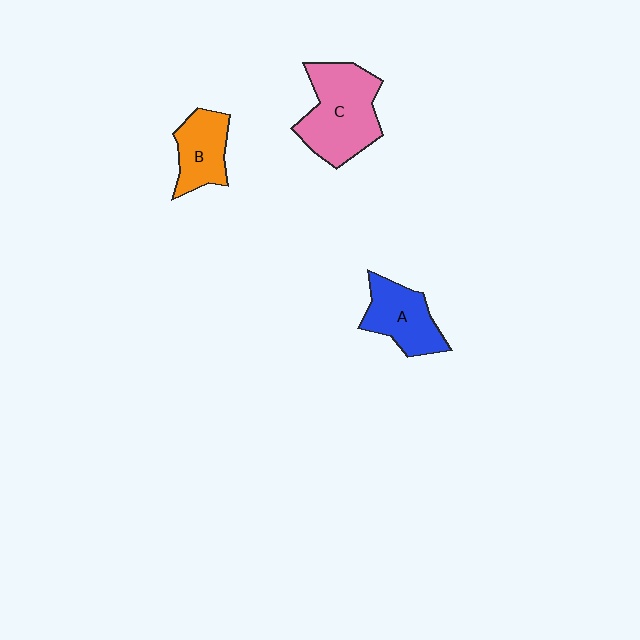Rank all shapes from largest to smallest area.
From largest to smallest: C (pink), A (blue), B (orange).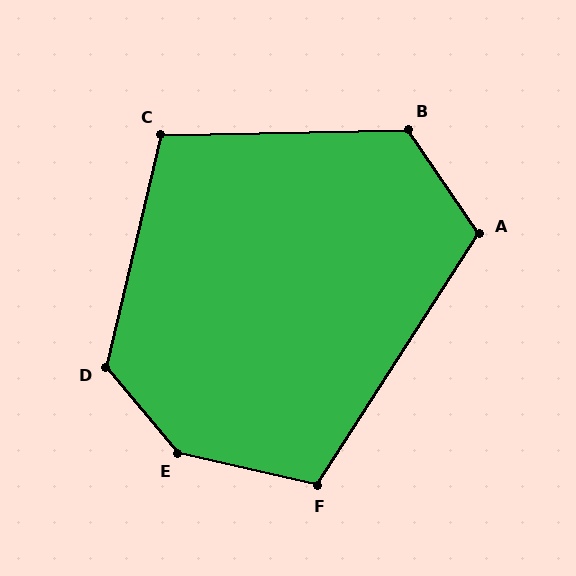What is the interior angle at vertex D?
Approximately 127 degrees (obtuse).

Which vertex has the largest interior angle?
E, at approximately 143 degrees.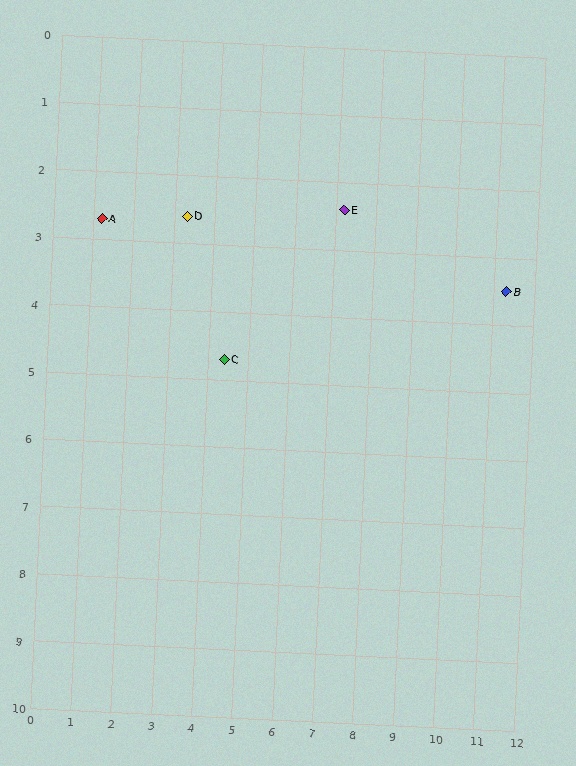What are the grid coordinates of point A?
Point A is at approximately (1.2, 2.7).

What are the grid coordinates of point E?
Point E is at approximately (7.2, 2.4).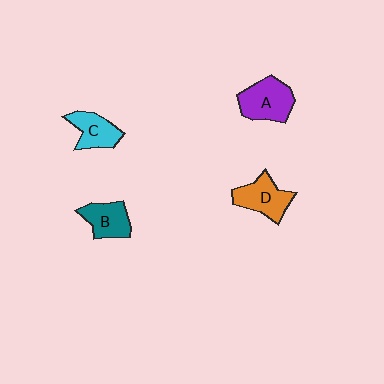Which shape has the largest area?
Shape A (purple).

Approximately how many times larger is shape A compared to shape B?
Approximately 1.3 times.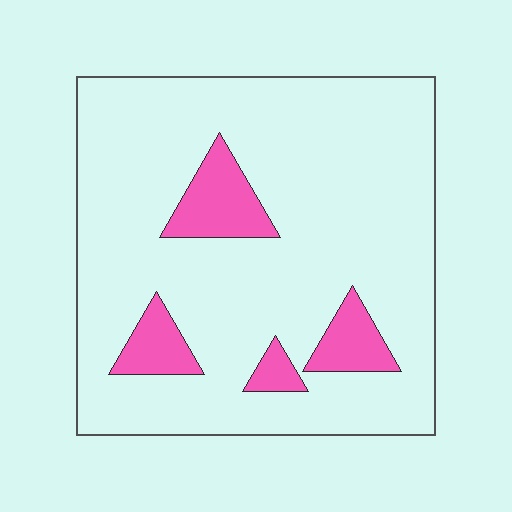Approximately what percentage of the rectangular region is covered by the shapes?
Approximately 15%.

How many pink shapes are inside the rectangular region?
4.